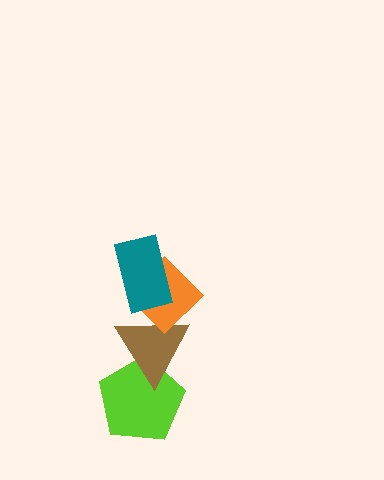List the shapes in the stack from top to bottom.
From top to bottom: the teal rectangle, the orange diamond, the brown triangle, the lime pentagon.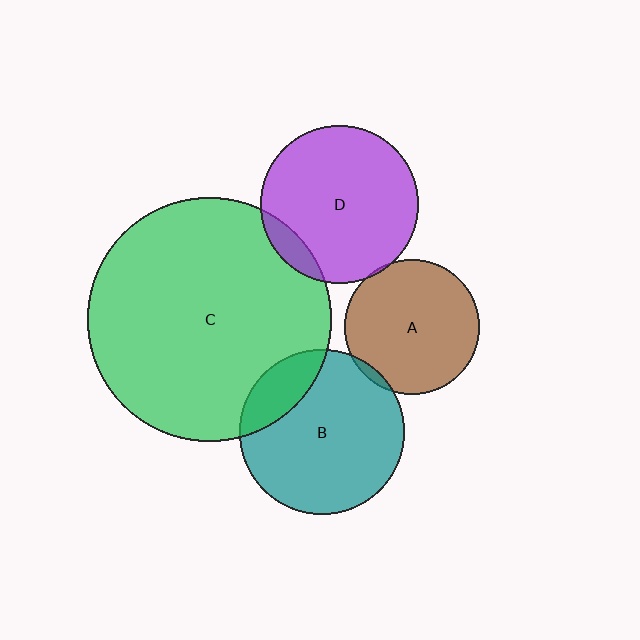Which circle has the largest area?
Circle C (green).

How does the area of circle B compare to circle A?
Approximately 1.5 times.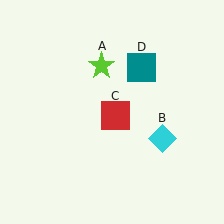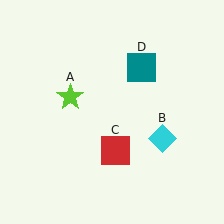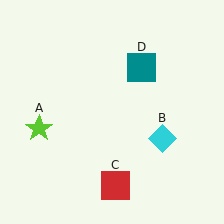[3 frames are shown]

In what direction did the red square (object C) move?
The red square (object C) moved down.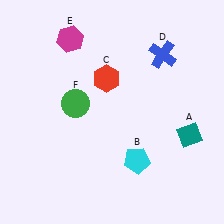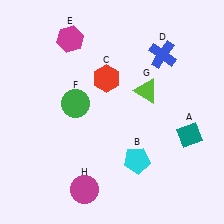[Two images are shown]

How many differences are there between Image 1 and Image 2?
There are 2 differences between the two images.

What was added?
A lime triangle (G), a magenta circle (H) were added in Image 2.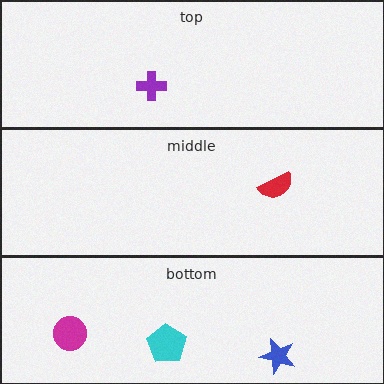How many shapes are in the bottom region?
3.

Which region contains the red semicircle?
The middle region.